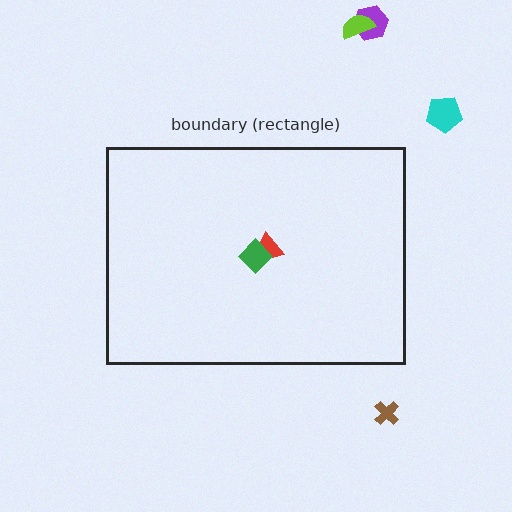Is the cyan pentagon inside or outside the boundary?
Outside.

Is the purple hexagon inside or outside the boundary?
Outside.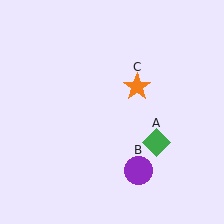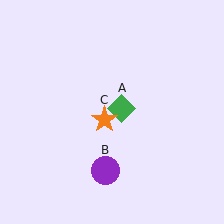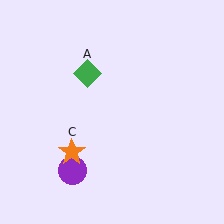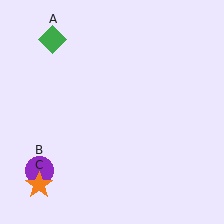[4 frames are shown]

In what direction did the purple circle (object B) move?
The purple circle (object B) moved left.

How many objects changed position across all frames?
3 objects changed position: green diamond (object A), purple circle (object B), orange star (object C).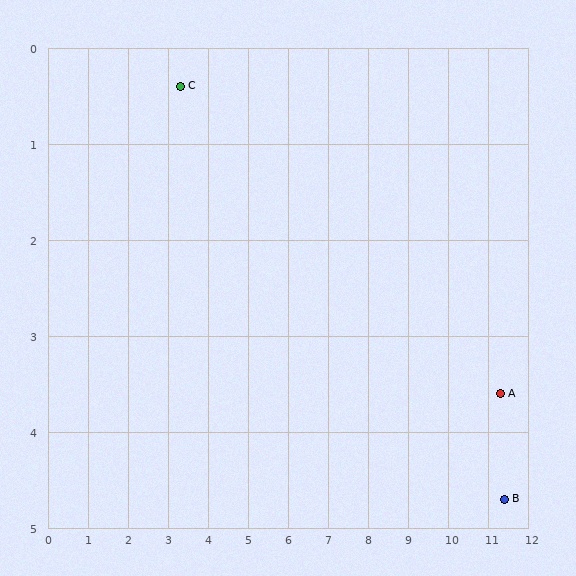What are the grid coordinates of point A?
Point A is at approximately (11.3, 3.6).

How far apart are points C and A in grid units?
Points C and A are about 8.6 grid units apart.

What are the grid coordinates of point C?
Point C is at approximately (3.3, 0.4).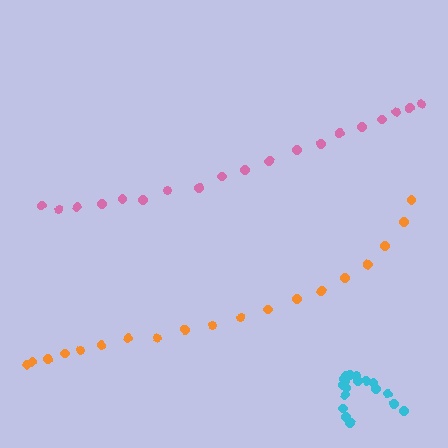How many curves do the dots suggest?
There are 3 distinct paths.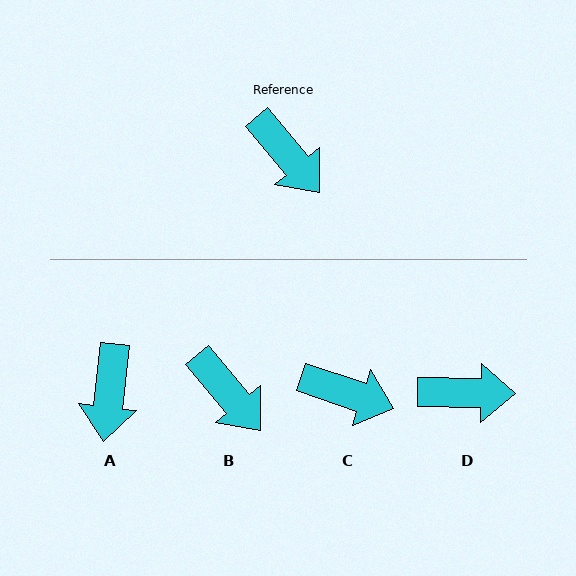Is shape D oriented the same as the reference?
No, it is off by about 49 degrees.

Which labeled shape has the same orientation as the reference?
B.